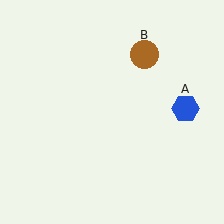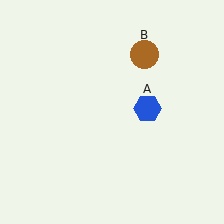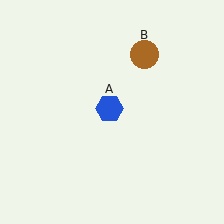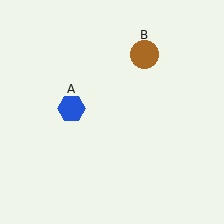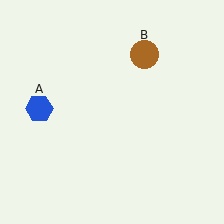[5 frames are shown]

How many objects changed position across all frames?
1 object changed position: blue hexagon (object A).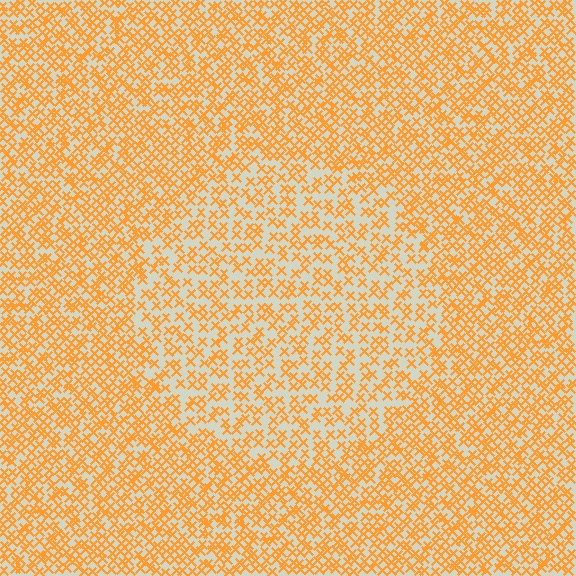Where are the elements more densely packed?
The elements are more densely packed outside the circle boundary.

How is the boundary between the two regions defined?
The boundary is defined by a change in element density (approximately 1.6x ratio). All elements are the same color, size, and shape.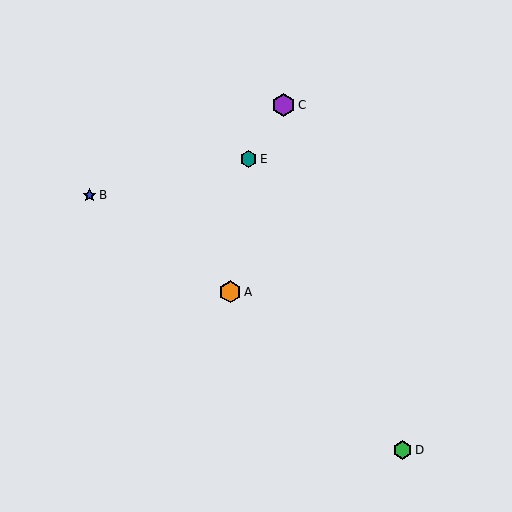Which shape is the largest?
The purple hexagon (labeled C) is the largest.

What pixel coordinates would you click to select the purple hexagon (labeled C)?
Click at (284, 105) to select the purple hexagon C.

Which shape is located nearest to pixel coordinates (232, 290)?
The orange hexagon (labeled A) at (230, 292) is nearest to that location.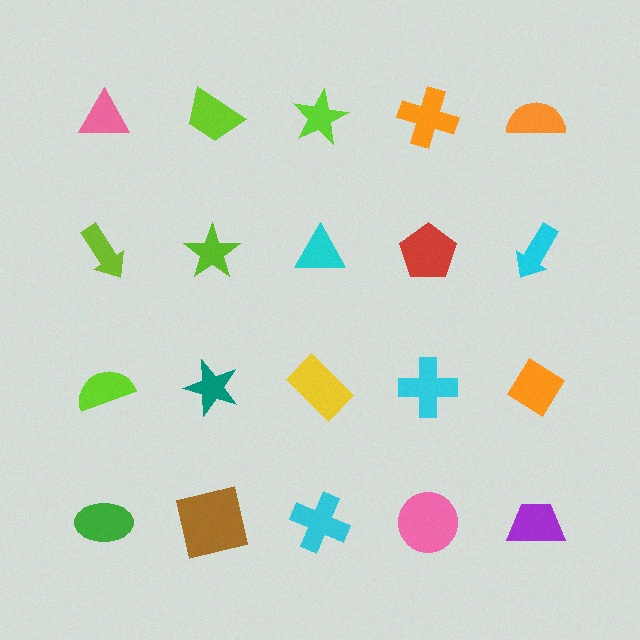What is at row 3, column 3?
A yellow rectangle.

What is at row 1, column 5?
An orange semicircle.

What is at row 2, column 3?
A cyan triangle.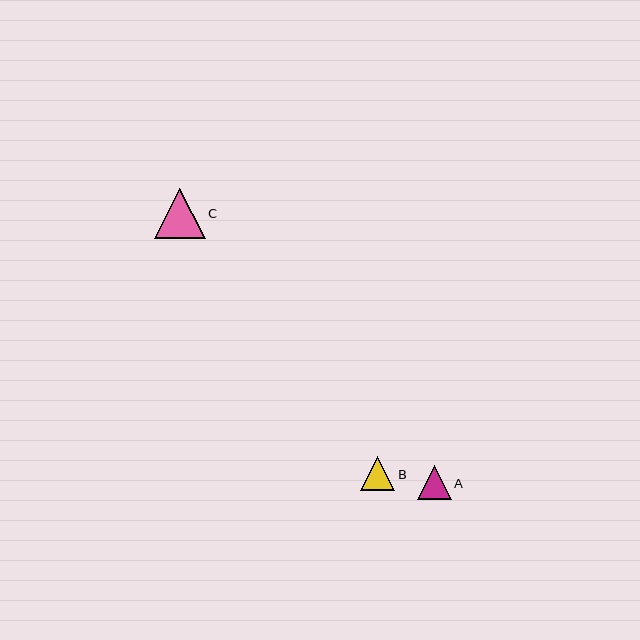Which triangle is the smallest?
Triangle A is the smallest with a size of approximately 34 pixels.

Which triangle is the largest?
Triangle C is the largest with a size of approximately 50 pixels.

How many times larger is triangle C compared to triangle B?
Triangle C is approximately 1.5 times the size of triangle B.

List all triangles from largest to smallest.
From largest to smallest: C, B, A.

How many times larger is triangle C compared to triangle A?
Triangle C is approximately 1.5 times the size of triangle A.